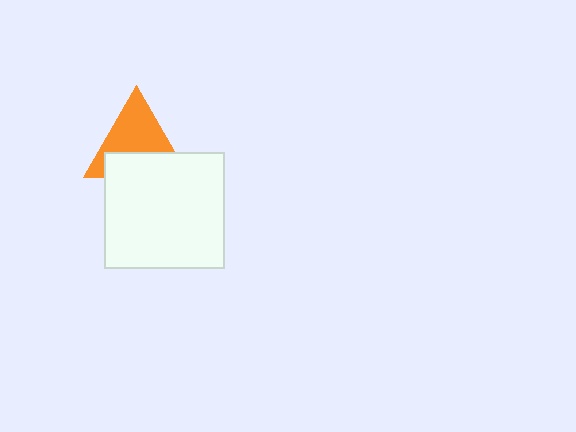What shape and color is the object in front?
The object in front is a white rectangle.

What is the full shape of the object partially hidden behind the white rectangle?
The partially hidden object is an orange triangle.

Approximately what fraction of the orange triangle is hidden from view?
Roughly 41% of the orange triangle is hidden behind the white rectangle.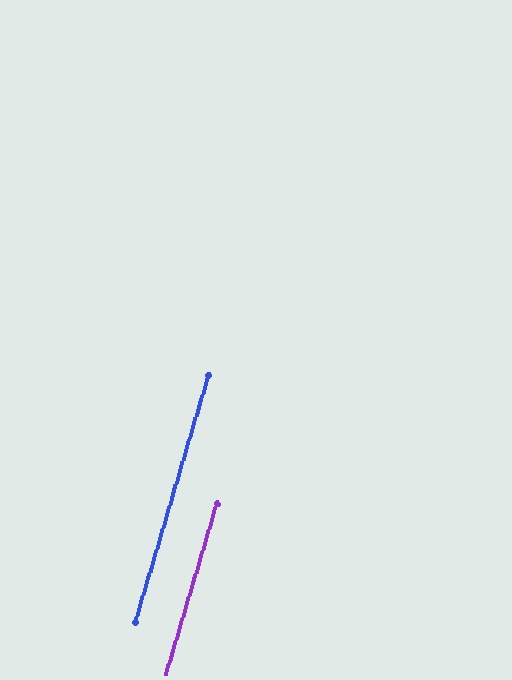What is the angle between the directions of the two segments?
Approximately 0 degrees.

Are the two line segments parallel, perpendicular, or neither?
Parallel — their directions differ by only 0.0°.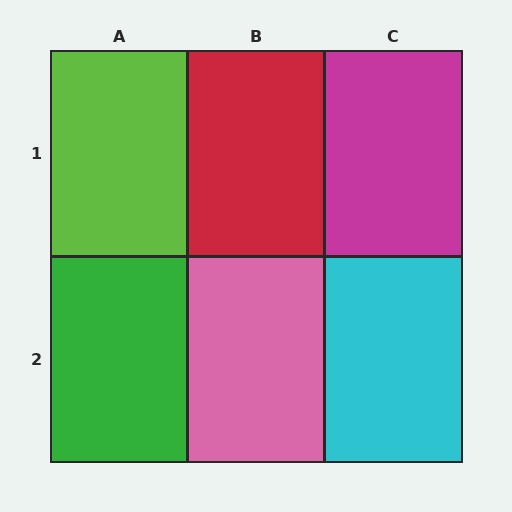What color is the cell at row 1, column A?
Lime.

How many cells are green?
1 cell is green.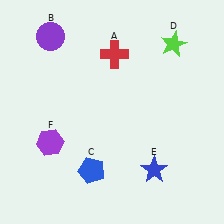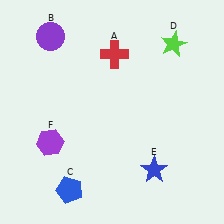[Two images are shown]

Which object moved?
The blue pentagon (C) moved left.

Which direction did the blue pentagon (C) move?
The blue pentagon (C) moved left.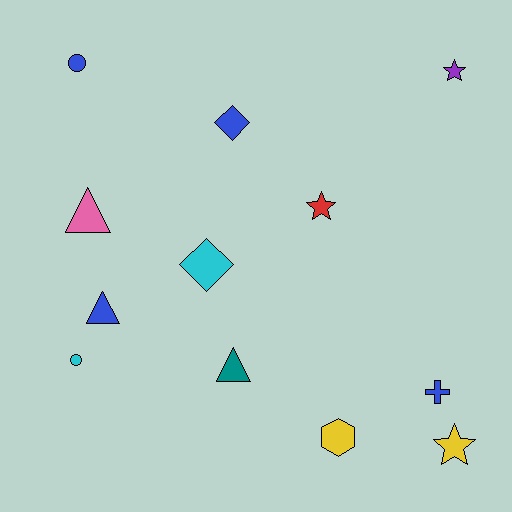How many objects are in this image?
There are 12 objects.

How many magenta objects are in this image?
There are no magenta objects.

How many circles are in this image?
There are 2 circles.